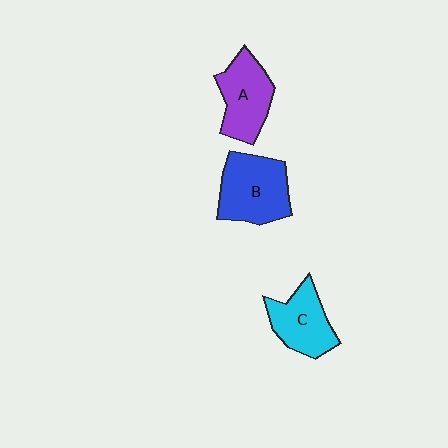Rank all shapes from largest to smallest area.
From largest to smallest: B (blue), A (purple), C (cyan).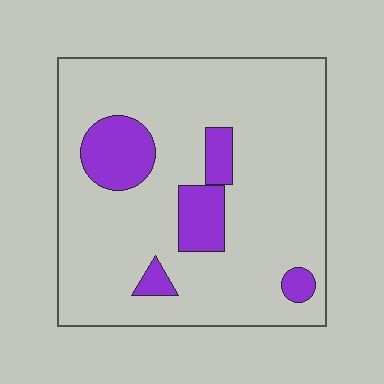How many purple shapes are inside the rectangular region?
5.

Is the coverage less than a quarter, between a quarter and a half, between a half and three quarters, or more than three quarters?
Less than a quarter.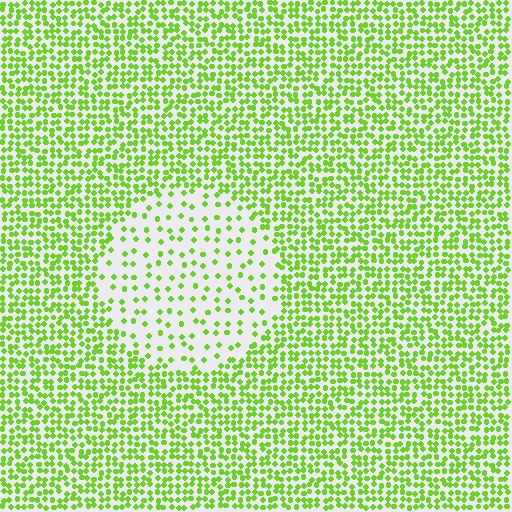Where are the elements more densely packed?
The elements are more densely packed outside the circle boundary.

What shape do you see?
I see a circle.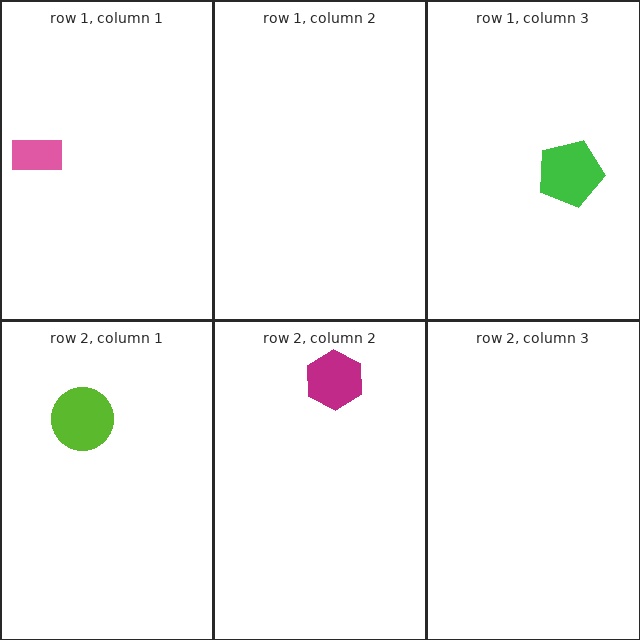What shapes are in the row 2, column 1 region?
The lime circle.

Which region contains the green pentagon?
The row 1, column 3 region.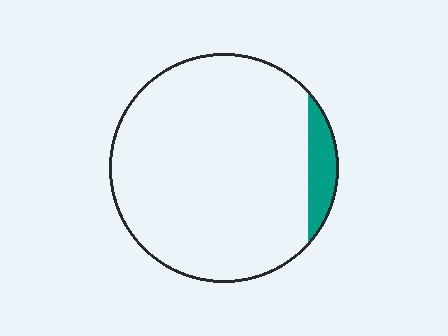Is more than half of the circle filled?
No.